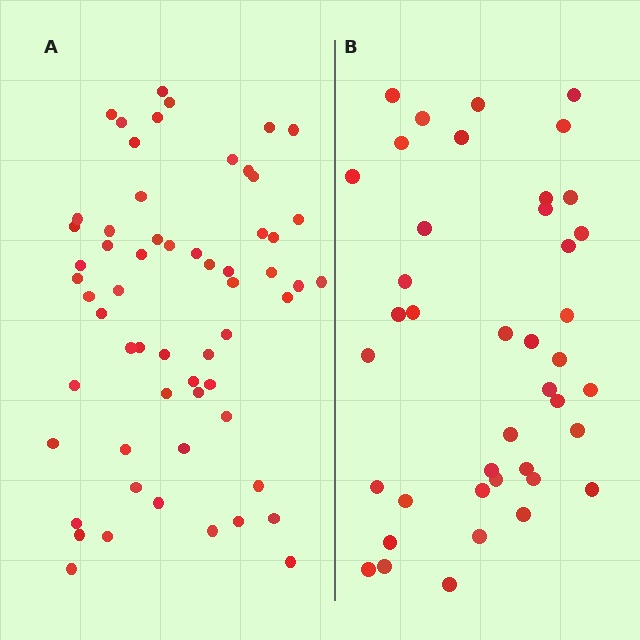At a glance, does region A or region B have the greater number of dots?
Region A (the left region) has more dots.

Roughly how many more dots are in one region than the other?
Region A has approximately 20 more dots than region B.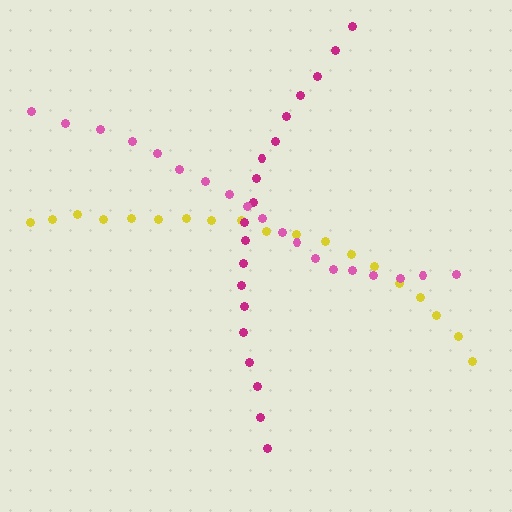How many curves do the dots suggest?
There are 3 distinct paths.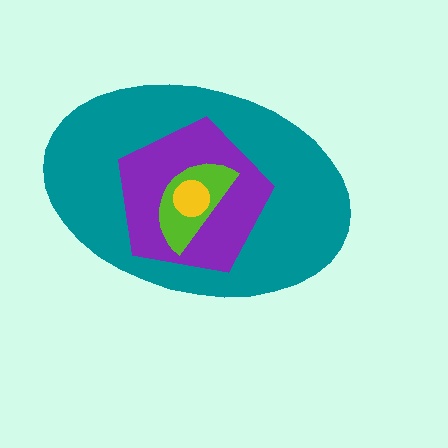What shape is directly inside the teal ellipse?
The purple pentagon.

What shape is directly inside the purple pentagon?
The lime semicircle.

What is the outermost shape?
The teal ellipse.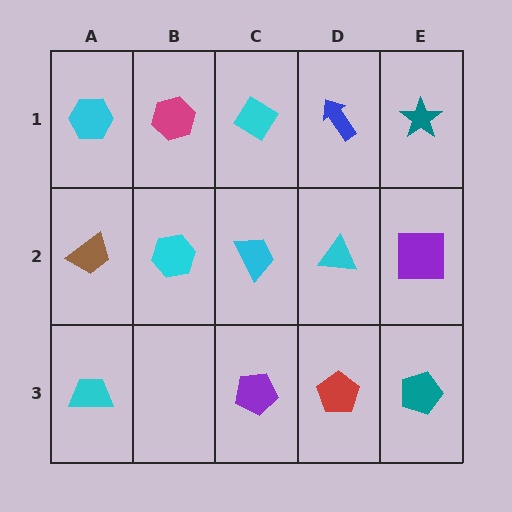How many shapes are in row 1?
5 shapes.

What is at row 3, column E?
A teal pentagon.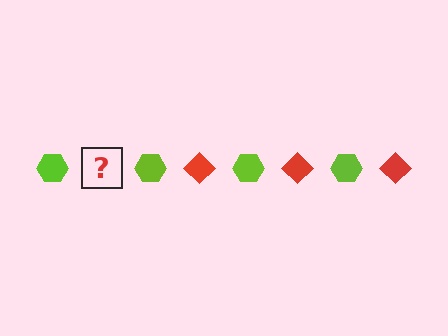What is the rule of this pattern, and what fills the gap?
The rule is that the pattern alternates between lime hexagon and red diamond. The gap should be filled with a red diamond.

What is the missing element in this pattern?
The missing element is a red diamond.